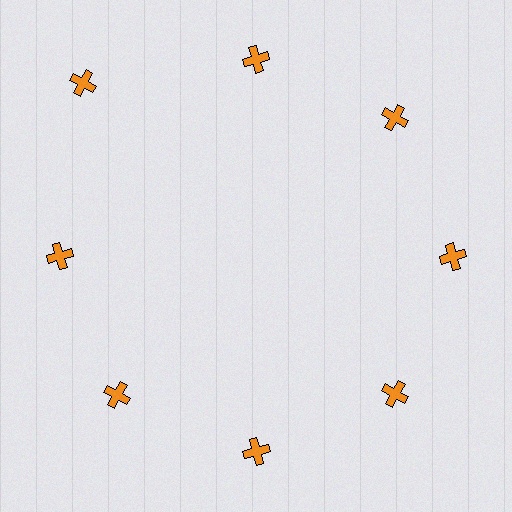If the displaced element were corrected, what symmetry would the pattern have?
It would have 8-fold rotational symmetry — the pattern would map onto itself every 45 degrees.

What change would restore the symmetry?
The symmetry would be restored by moving it inward, back onto the ring so that all 8 crosses sit at equal angles and equal distance from the center.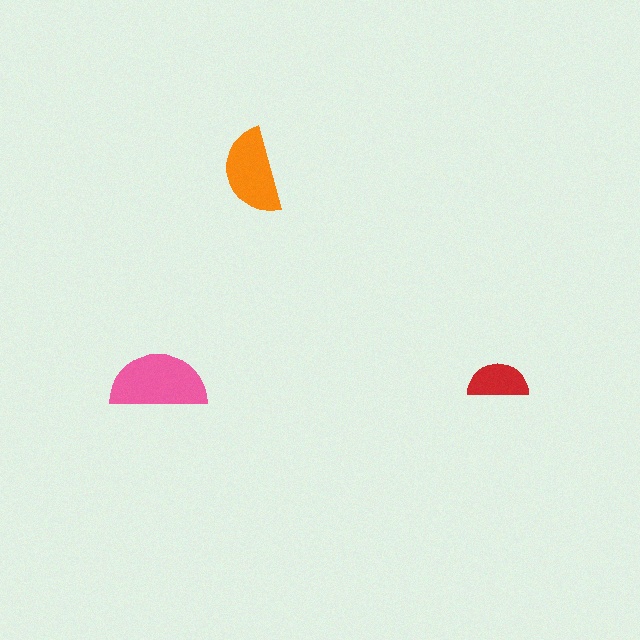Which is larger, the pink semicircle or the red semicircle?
The pink one.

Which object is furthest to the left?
The pink semicircle is leftmost.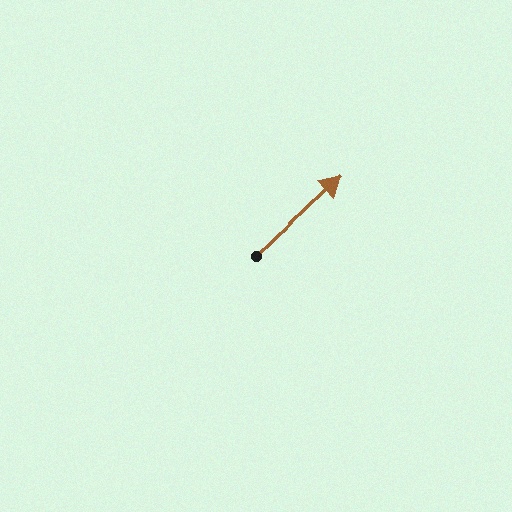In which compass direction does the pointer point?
Northeast.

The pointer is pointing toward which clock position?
Roughly 2 o'clock.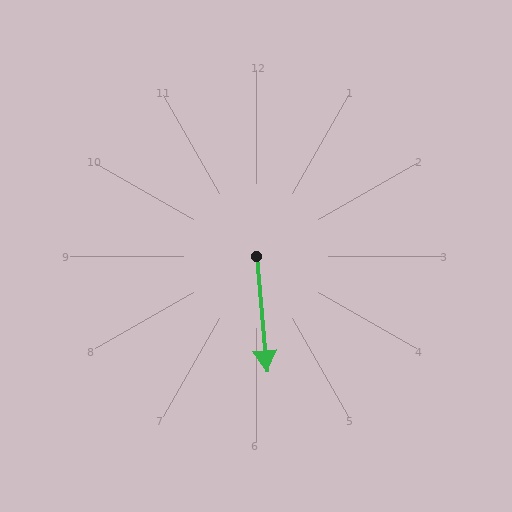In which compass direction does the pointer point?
South.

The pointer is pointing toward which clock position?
Roughly 6 o'clock.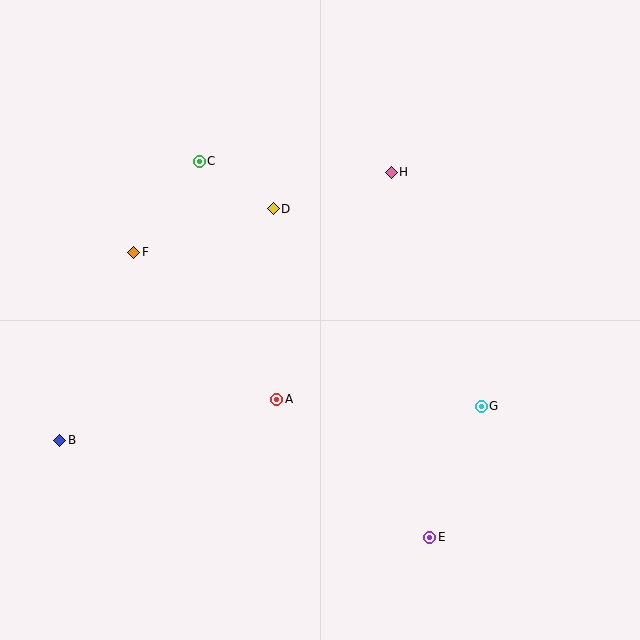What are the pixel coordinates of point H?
Point H is at (391, 172).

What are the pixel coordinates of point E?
Point E is at (430, 537).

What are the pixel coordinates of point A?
Point A is at (277, 399).